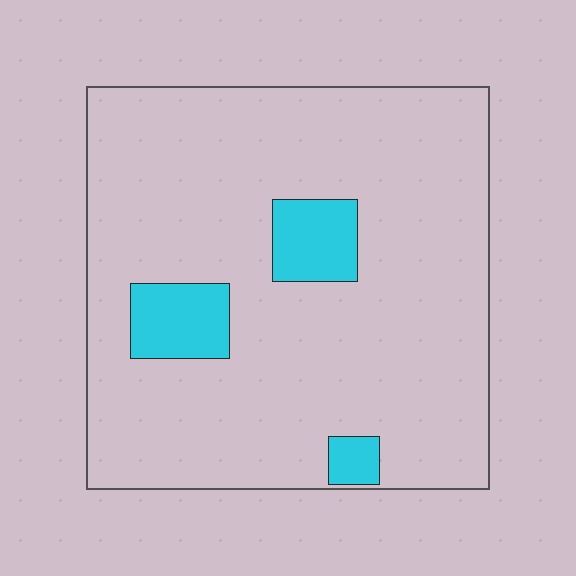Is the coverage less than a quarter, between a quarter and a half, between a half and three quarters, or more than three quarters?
Less than a quarter.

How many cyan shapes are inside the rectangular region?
3.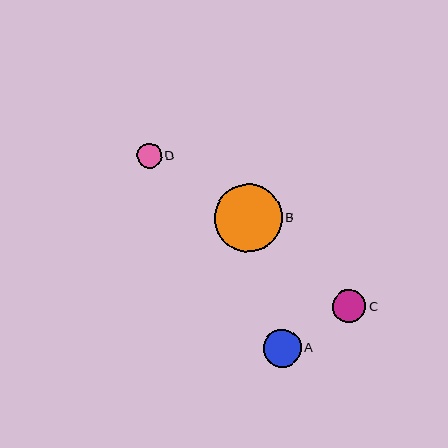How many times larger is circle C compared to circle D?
Circle C is approximately 1.4 times the size of circle D.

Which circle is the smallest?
Circle D is the smallest with a size of approximately 24 pixels.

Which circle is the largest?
Circle B is the largest with a size of approximately 68 pixels.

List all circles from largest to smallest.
From largest to smallest: B, A, C, D.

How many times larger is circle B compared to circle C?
Circle B is approximately 2.0 times the size of circle C.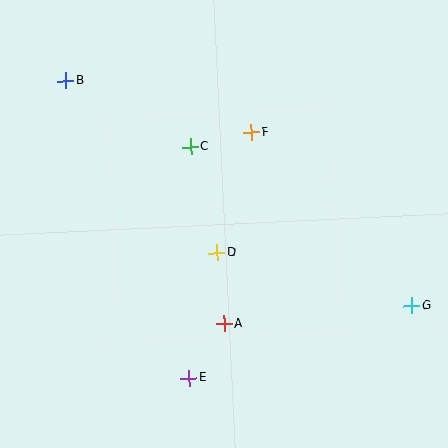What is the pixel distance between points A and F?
The distance between A and F is 193 pixels.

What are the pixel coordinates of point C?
Point C is at (191, 147).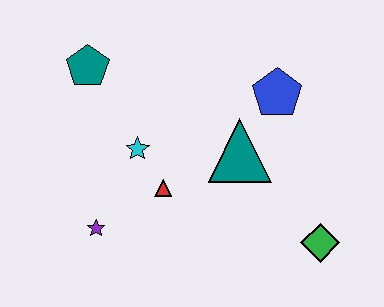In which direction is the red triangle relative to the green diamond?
The red triangle is to the left of the green diamond.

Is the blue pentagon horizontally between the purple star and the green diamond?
Yes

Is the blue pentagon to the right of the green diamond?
No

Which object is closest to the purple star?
The red triangle is closest to the purple star.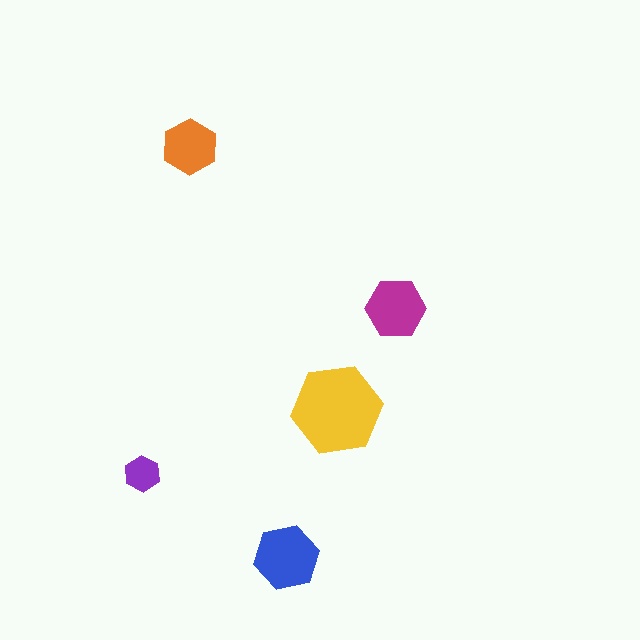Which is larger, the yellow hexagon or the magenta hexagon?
The yellow one.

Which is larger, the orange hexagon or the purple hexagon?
The orange one.